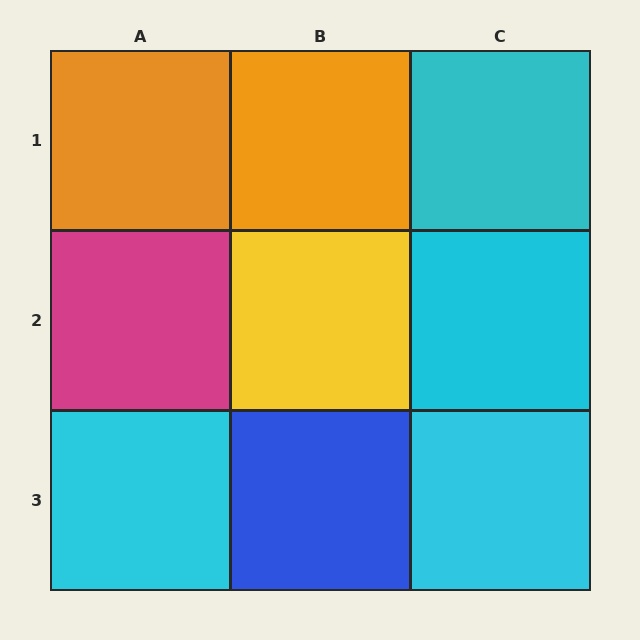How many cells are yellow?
1 cell is yellow.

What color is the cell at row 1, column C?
Cyan.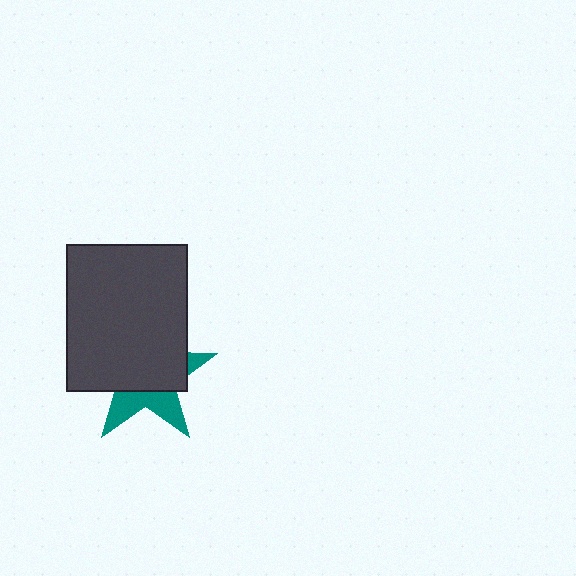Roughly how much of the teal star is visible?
A small part of it is visible (roughly 36%).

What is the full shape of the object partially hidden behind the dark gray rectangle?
The partially hidden object is a teal star.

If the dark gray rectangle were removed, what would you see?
You would see the complete teal star.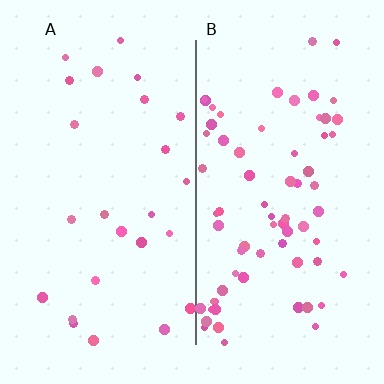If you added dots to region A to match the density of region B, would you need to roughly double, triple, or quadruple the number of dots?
Approximately triple.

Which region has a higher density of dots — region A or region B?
B (the right).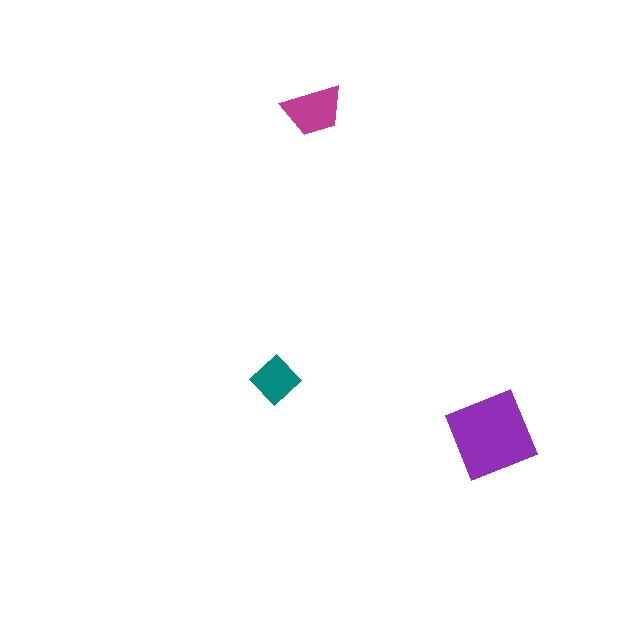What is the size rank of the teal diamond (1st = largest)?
3rd.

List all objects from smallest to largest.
The teal diamond, the magenta trapezoid, the purple square.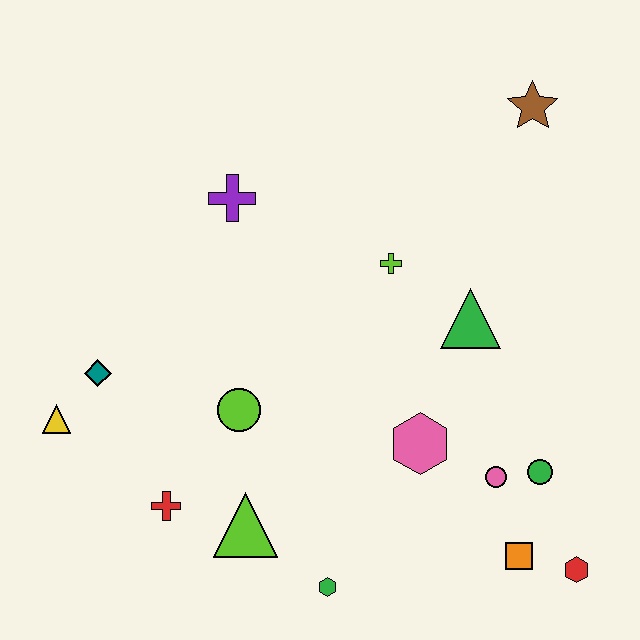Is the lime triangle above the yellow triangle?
No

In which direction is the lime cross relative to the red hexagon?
The lime cross is above the red hexagon.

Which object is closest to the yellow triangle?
The teal diamond is closest to the yellow triangle.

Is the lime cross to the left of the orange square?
Yes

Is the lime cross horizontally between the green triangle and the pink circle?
No